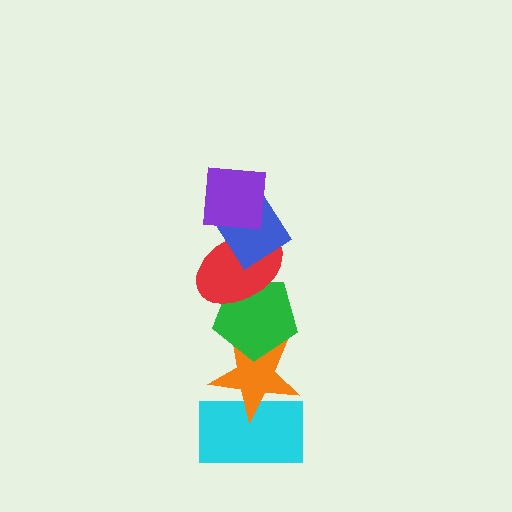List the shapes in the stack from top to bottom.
From top to bottom: the purple square, the blue diamond, the red ellipse, the green pentagon, the orange star, the cyan rectangle.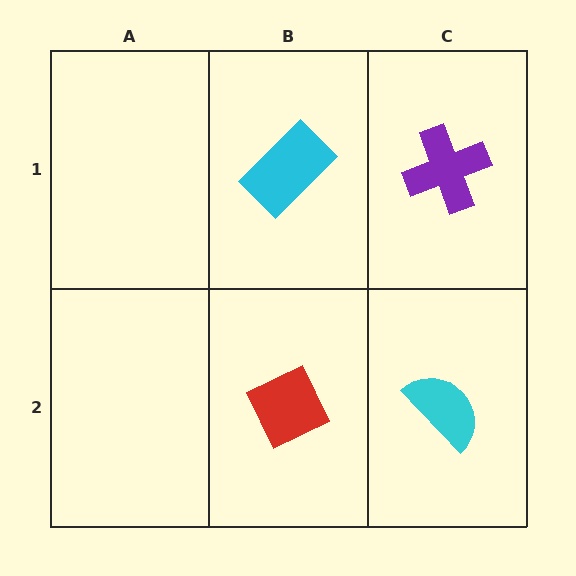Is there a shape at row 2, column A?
No, that cell is empty.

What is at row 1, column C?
A purple cross.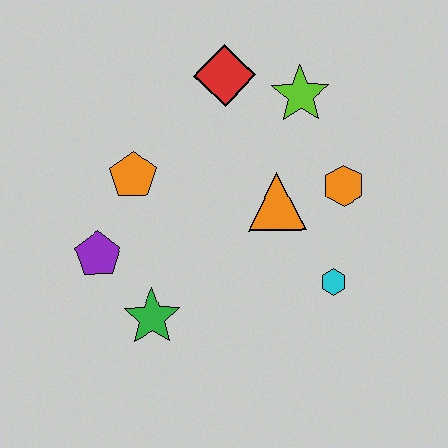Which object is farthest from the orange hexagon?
The purple pentagon is farthest from the orange hexagon.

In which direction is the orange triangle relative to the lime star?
The orange triangle is below the lime star.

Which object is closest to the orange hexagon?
The orange triangle is closest to the orange hexagon.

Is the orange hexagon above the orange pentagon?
No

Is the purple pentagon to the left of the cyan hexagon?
Yes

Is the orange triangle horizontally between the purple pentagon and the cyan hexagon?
Yes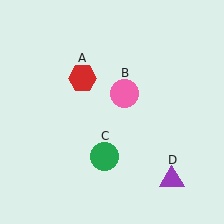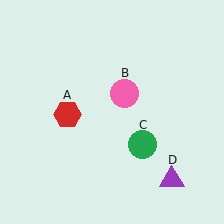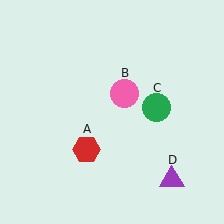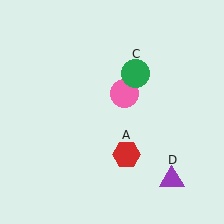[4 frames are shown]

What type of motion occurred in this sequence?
The red hexagon (object A), green circle (object C) rotated counterclockwise around the center of the scene.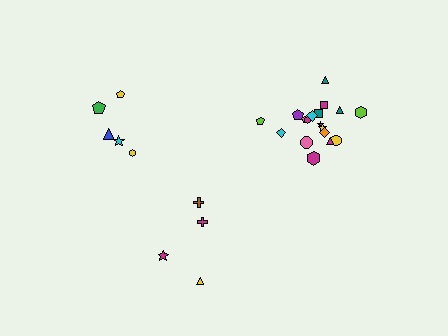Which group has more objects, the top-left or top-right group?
The top-right group.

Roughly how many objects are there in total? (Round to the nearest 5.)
Roughly 25 objects in total.